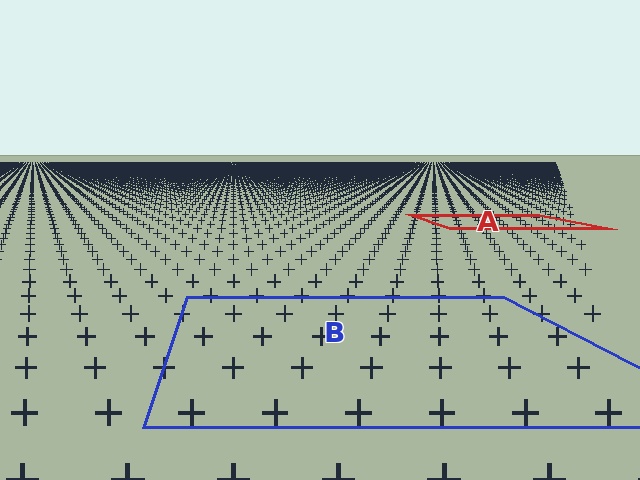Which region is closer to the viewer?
Region B is closer. The texture elements there are larger and more spread out.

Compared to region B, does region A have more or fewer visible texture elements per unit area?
Region A has more texture elements per unit area — they are packed more densely because it is farther away.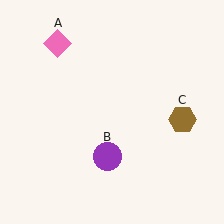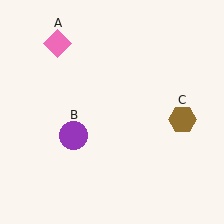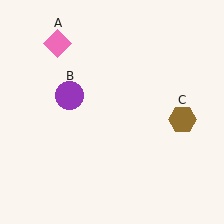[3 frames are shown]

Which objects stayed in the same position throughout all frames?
Pink diamond (object A) and brown hexagon (object C) remained stationary.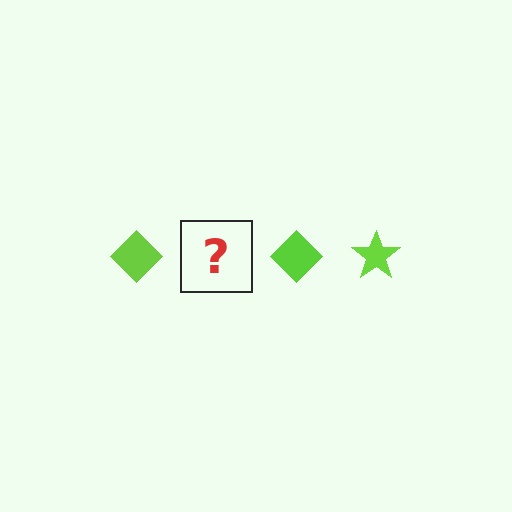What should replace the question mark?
The question mark should be replaced with a lime star.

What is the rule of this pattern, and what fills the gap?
The rule is that the pattern cycles through diamond, star shapes in lime. The gap should be filled with a lime star.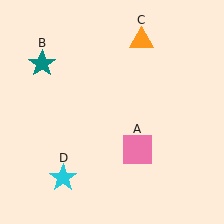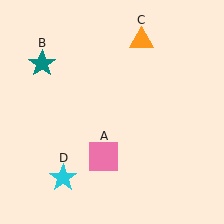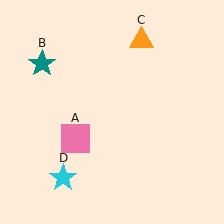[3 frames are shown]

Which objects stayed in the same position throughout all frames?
Teal star (object B) and orange triangle (object C) and cyan star (object D) remained stationary.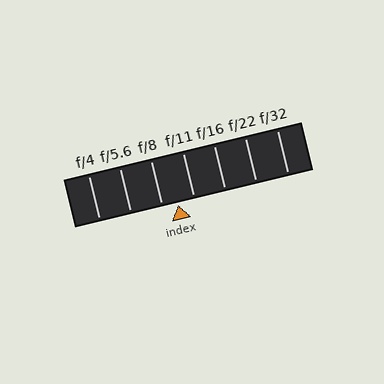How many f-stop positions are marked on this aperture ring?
There are 7 f-stop positions marked.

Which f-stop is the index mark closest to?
The index mark is closest to f/8.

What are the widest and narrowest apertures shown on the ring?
The widest aperture shown is f/4 and the narrowest is f/32.